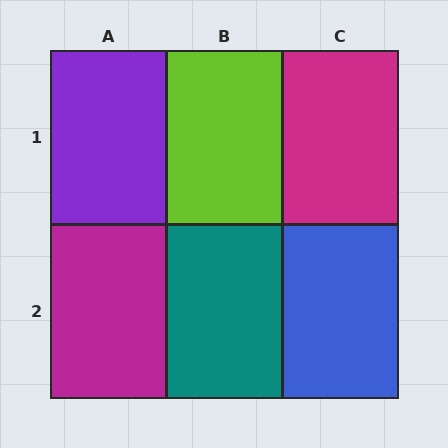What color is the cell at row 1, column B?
Lime.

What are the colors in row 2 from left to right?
Magenta, teal, blue.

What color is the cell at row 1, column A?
Purple.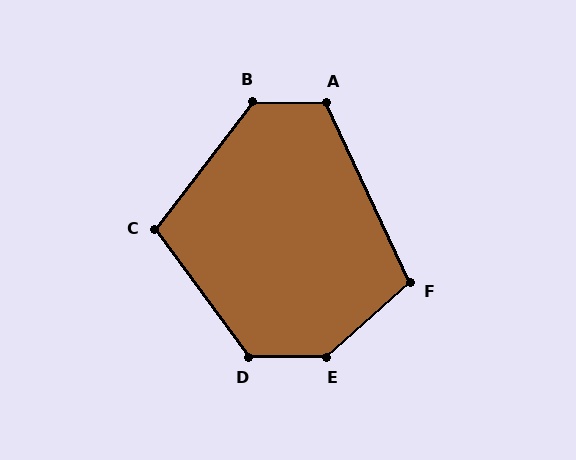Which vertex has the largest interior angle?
E, at approximately 138 degrees.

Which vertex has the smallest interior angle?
C, at approximately 106 degrees.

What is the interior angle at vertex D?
Approximately 126 degrees (obtuse).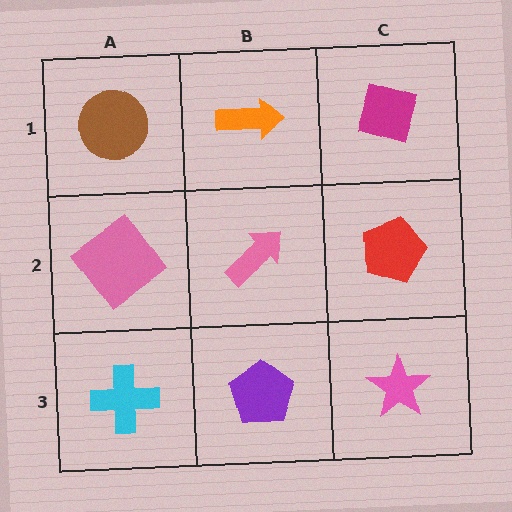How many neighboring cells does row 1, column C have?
2.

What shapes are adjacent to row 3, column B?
A pink arrow (row 2, column B), a cyan cross (row 3, column A), a pink star (row 3, column C).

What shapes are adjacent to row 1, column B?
A pink arrow (row 2, column B), a brown circle (row 1, column A), a magenta diamond (row 1, column C).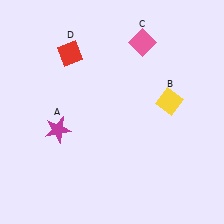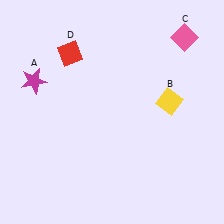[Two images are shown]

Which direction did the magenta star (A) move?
The magenta star (A) moved up.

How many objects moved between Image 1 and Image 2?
2 objects moved between the two images.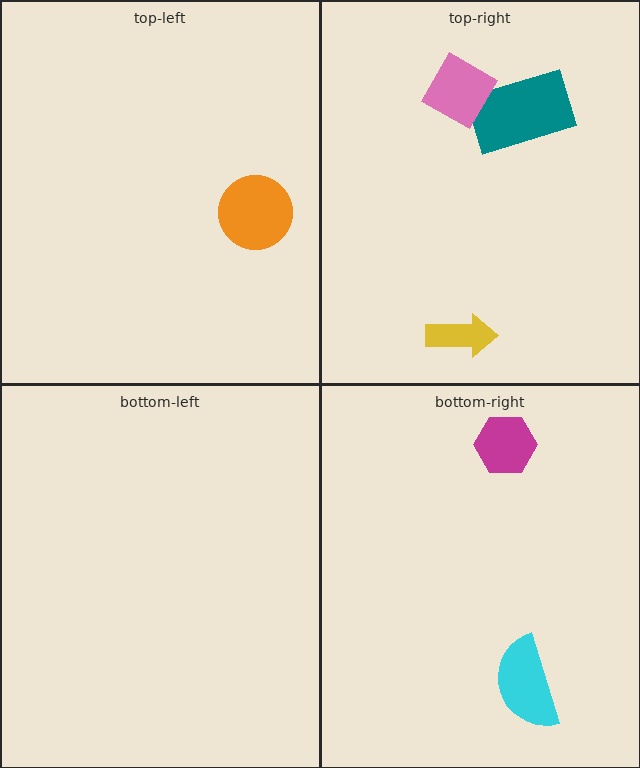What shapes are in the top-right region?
The teal rectangle, the yellow arrow, the pink diamond.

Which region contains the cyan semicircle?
The bottom-right region.